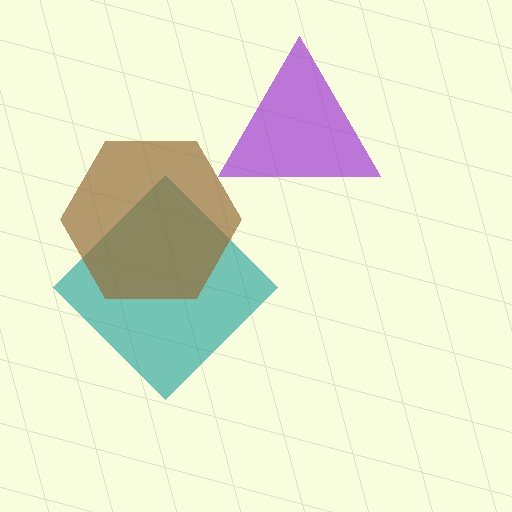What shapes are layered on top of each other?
The layered shapes are: a teal diamond, a purple triangle, a brown hexagon.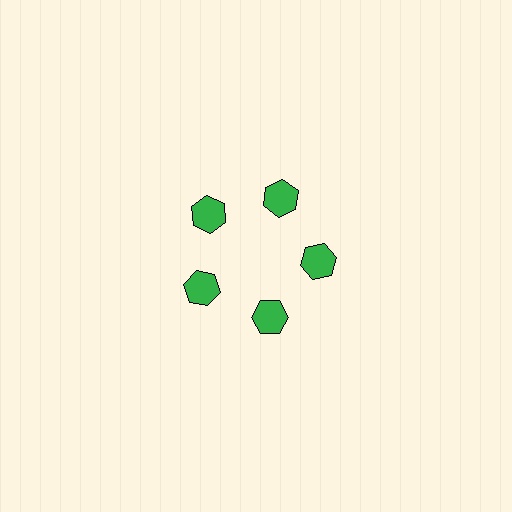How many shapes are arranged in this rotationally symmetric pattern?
There are 5 shapes, arranged in 5 groups of 1.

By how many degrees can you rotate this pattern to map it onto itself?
The pattern maps onto itself every 72 degrees of rotation.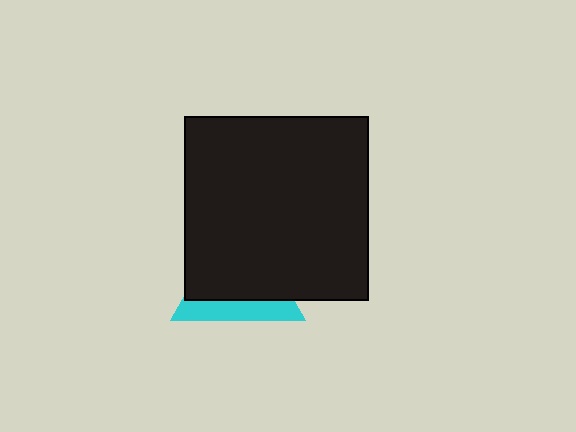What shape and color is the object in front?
The object in front is a black square.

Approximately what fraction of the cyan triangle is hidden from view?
Roughly 69% of the cyan triangle is hidden behind the black square.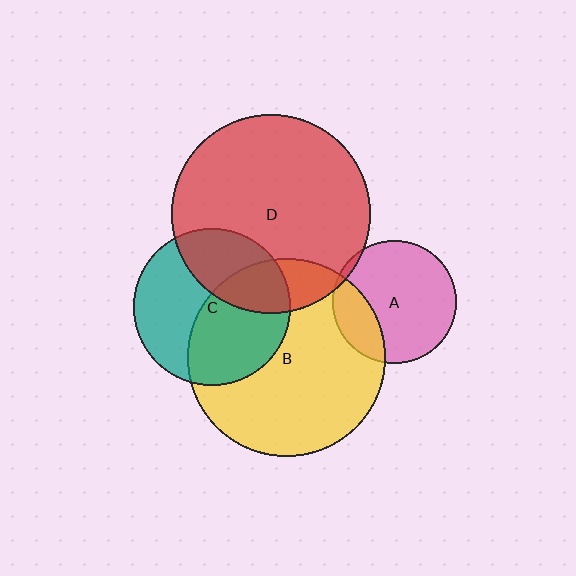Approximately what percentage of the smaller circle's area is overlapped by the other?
Approximately 15%.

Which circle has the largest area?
Circle D (red).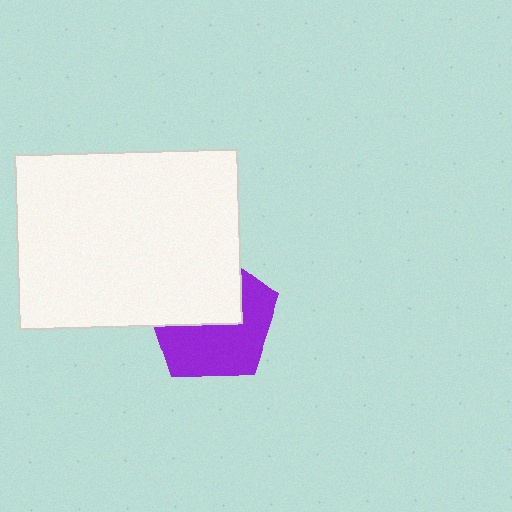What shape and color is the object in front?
The object in front is a white rectangle.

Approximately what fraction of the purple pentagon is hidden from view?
Roughly 46% of the purple pentagon is hidden behind the white rectangle.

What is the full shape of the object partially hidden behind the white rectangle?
The partially hidden object is a purple pentagon.